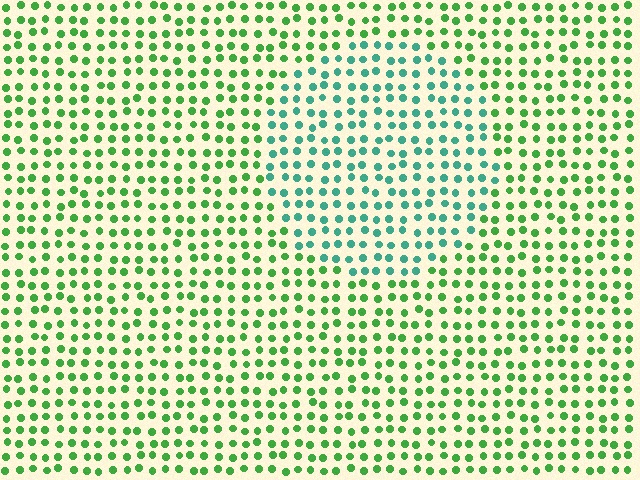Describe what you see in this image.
The image is filled with small green elements in a uniform arrangement. A circle-shaped region is visible where the elements are tinted to a slightly different hue, forming a subtle color boundary.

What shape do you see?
I see a circle.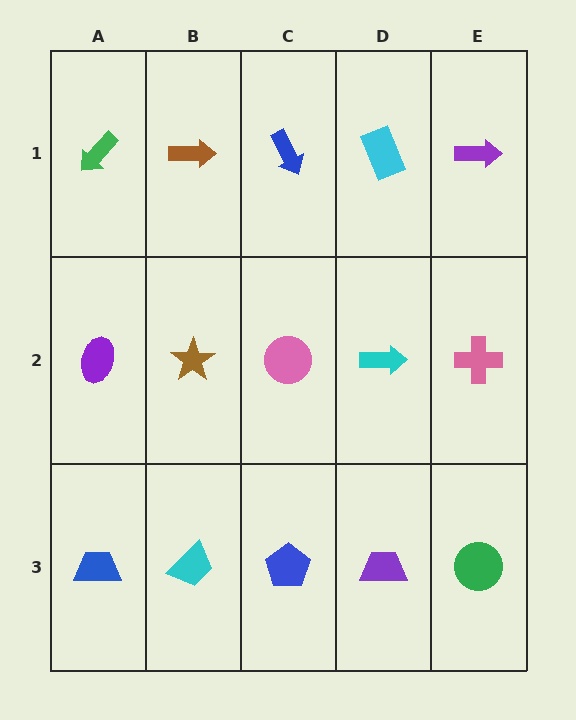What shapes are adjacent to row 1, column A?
A purple ellipse (row 2, column A), a brown arrow (row 1, column B).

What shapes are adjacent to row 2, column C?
A blue arrow (row 1, column C), a blue pentagon (row 3, column C), a brown star (row 2, column B), a cyan arrow (row 2, column D).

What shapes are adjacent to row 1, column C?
A pink circle (row 2, column C), a brown arrow (row 1, column B), a cyan rectangle (row 1, column D).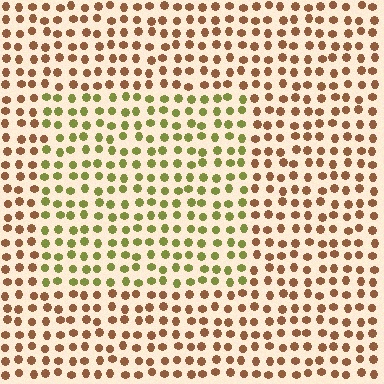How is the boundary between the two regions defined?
The boundary is defined purely by a slight shift in hue (about 52 degrees). Spacing, size, and orientation are identical on both sides.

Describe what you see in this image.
The image is filled with small brown elements in a uniform arrangement. A rectangle-shaped region is visible where the elements are tinted to a slightly different hue, forming a subtle color boundary.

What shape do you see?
I see a rectangle.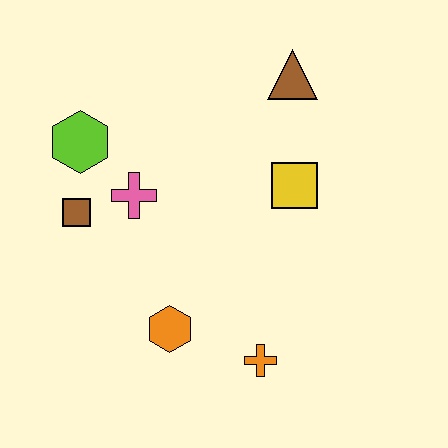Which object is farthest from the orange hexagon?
The brown triangle is farthest from the orange hexagon.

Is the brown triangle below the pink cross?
No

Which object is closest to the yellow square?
The brown triangle is closest to the yellow square.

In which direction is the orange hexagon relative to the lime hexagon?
The orange hexagon is below the lime hexagon.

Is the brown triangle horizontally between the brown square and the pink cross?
No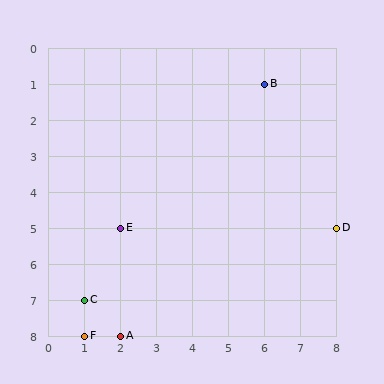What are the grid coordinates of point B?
Point B is at grid coordinates (6, 1).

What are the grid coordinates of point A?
Point A is at grid coordinates (2, 8).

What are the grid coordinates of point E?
Point E is at grid coordinates (2, 5).